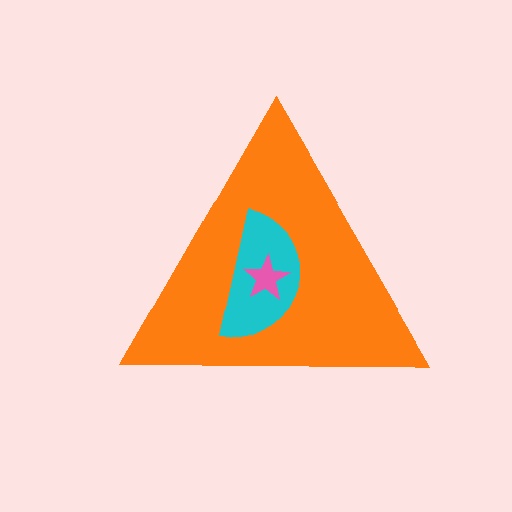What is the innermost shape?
The pink star.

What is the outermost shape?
The orange triangle.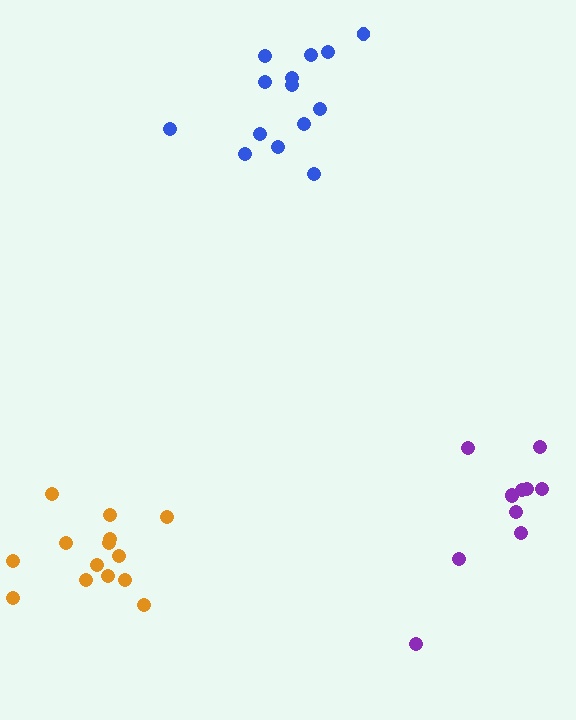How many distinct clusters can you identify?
There are 3 distinct clusters.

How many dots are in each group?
Group 1: 14 dots, Group 2: 11 dots, Group 3: 14 dots (39 total).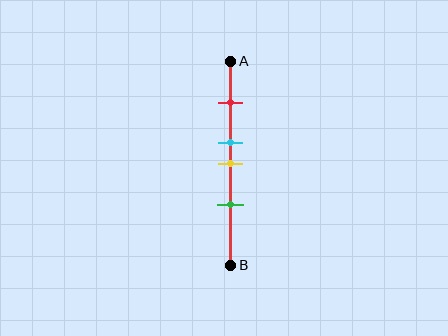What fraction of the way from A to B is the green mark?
The green mark is approximately 70% (0.7) of the way from A to B.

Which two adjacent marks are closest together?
The cyan and yellow marks are the closest adjacent pair.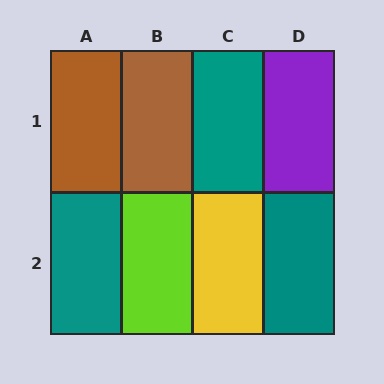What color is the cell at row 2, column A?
Teal.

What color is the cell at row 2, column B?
Lime.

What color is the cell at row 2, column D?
Teal.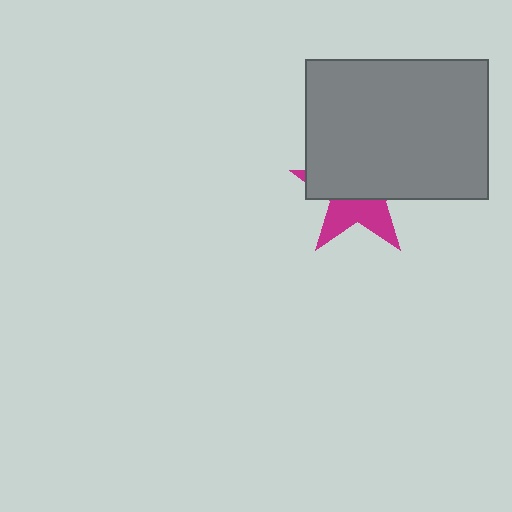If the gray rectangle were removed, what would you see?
You would see the complete magenta star.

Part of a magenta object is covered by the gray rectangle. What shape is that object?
It is a star.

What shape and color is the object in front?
The object in front is a gray rectangle.